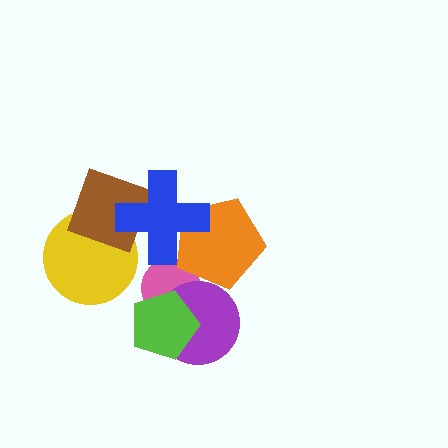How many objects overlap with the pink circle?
3 objects overlap with the pink circle.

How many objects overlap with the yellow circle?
2 objects overlap with the yellow circle.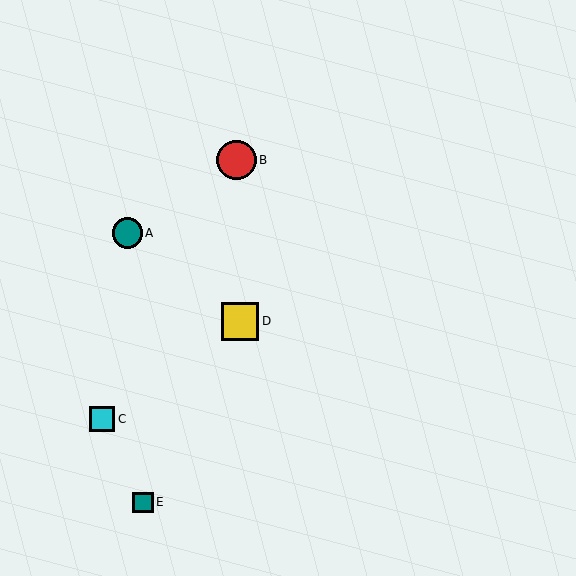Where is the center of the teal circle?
The center of the teal circle is at (127, 233).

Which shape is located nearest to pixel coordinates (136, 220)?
The teal circle (labeled A) at (127, 233) is nearest to that location.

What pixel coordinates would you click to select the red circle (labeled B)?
Click at (236, 160) to select the red circle B.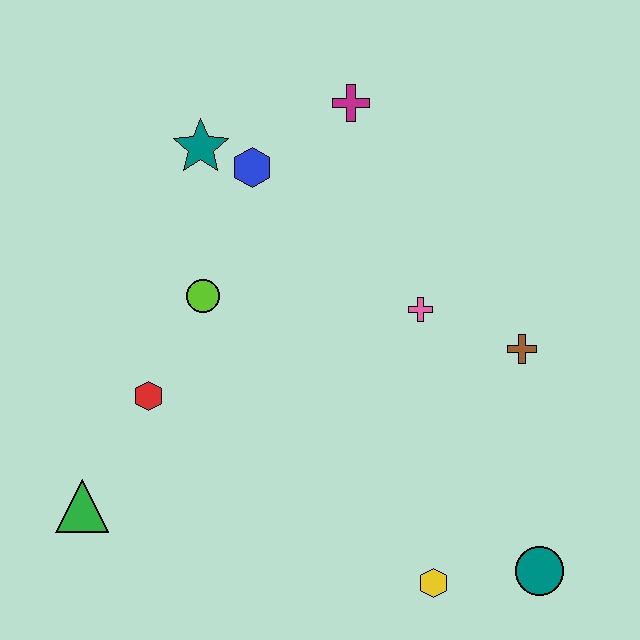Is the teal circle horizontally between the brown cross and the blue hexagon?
No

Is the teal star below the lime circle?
No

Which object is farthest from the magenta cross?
The teal circle is farthest from the magenta cross.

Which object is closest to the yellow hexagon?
The teal circle is closest to the yellow hexagon.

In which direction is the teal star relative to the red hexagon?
The teal star is above the red hexagon.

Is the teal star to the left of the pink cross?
Yes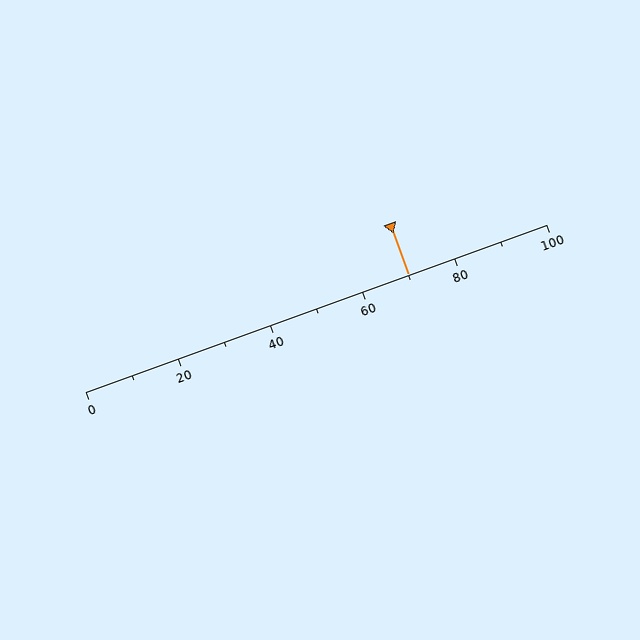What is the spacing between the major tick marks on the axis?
The major ticks are spaced 20 apart.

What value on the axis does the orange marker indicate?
The marker indicates approximately 70.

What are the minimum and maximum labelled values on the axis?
The axis runs from 0 to 100.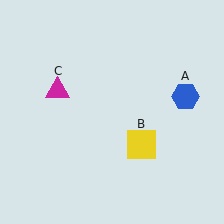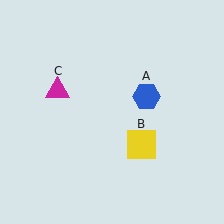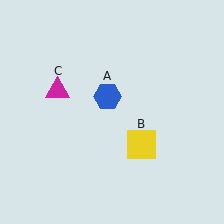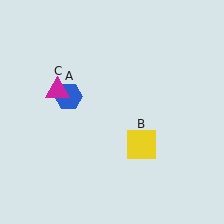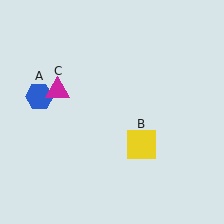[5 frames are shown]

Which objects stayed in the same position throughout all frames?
Yellow square (object B) and magenta triangle (object C) remained stationary.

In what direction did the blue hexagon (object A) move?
The blue hexagon (object A) moved left.